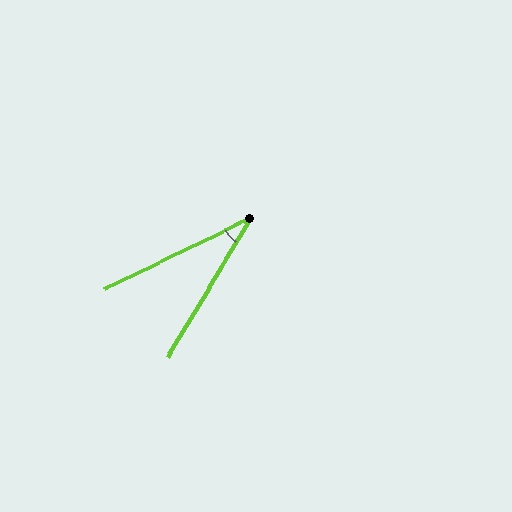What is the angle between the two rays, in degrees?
Approximately 33 degrees.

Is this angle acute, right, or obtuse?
It is acute.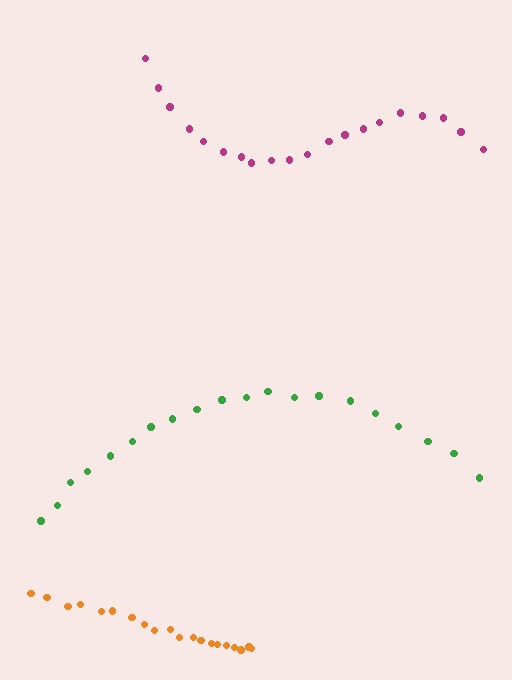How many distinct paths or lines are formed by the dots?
There are 3 distinct paths.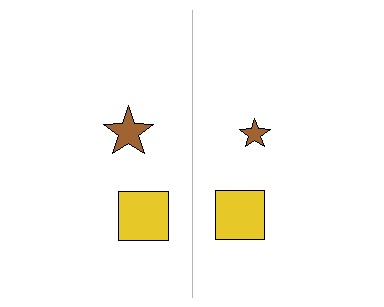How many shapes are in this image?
There are 4 shapes in this image.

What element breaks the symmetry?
The brown star on the right side has a different size than its mirror counterpart.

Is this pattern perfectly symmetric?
No, the pattern is not perfectly symmetric. The brown star on the right side has a different size than its mirror counterpart.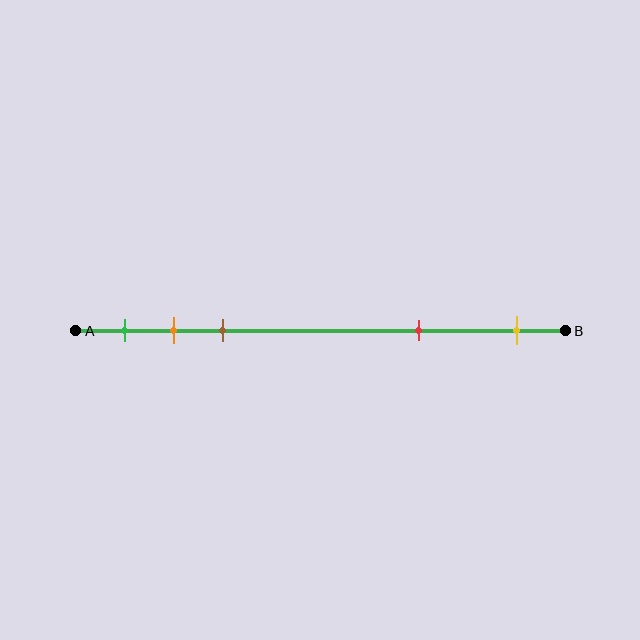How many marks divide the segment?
There are 5 marks dividing the segment.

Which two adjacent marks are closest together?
The orange and brown marks are the closest adjacent pair.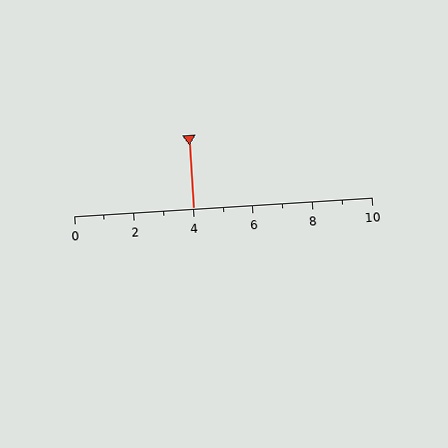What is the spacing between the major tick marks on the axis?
The major ticks are spaced 2 apart.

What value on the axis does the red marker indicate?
The marker indicates approximately 4.